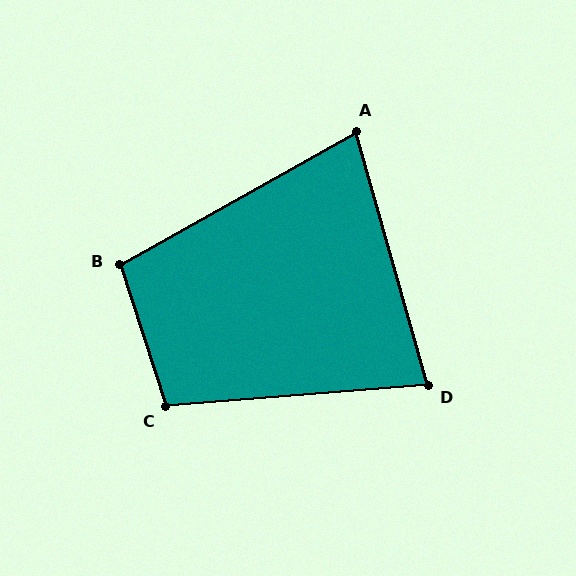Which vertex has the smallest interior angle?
A, at approximately 77 degrees.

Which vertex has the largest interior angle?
C, at approximately 103 degrees.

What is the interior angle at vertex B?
Approximately 101 degrees (obtuse).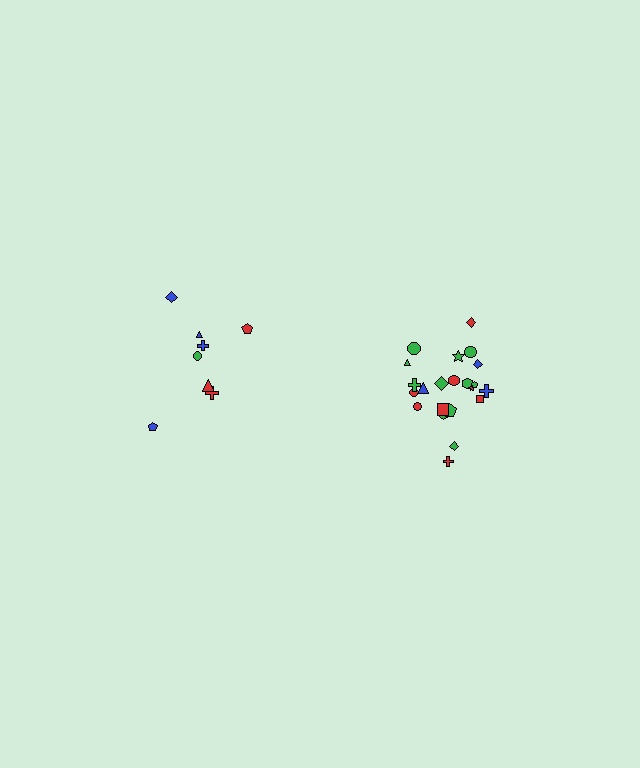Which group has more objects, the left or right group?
The right group.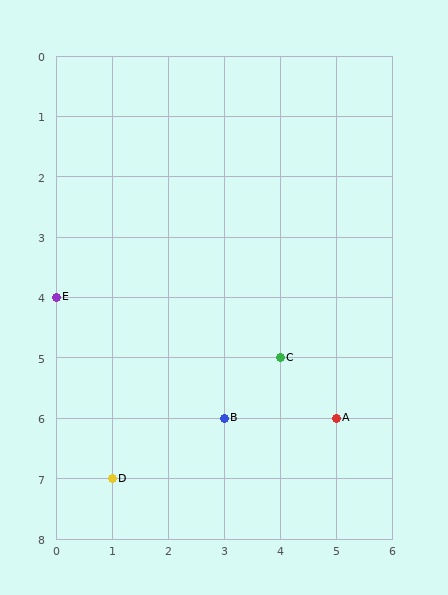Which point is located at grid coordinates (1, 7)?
Point D is at (1, 7).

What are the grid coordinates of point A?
Point A is at grid coordinates (5, 6).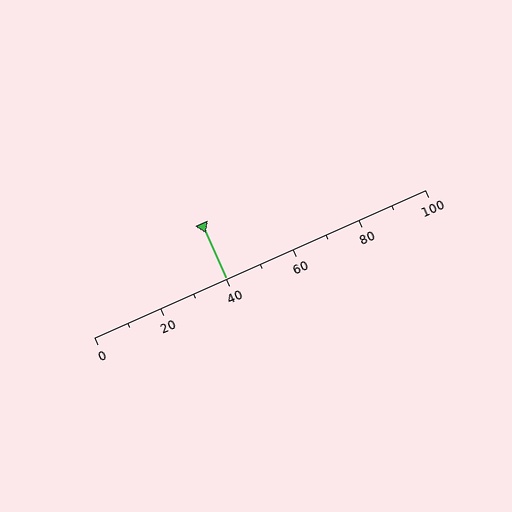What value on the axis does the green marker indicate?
The marker indicates approximately 40.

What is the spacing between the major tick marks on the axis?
The major ticks are spaced 20 apart.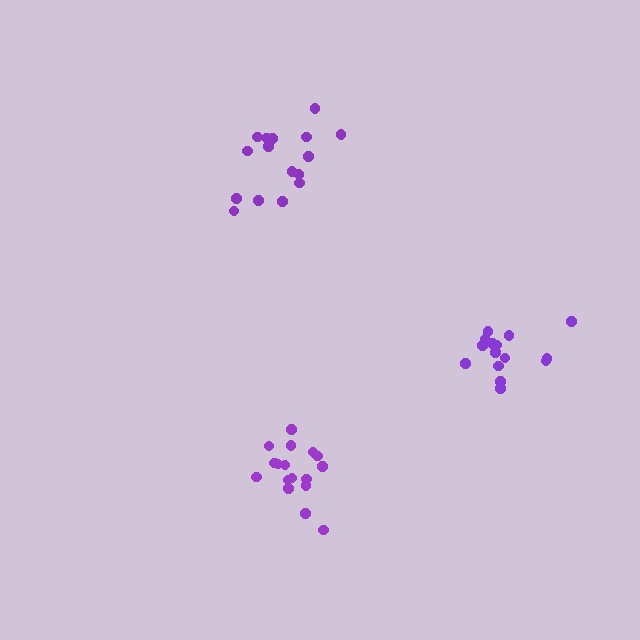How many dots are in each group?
Group 1: 17 dots, Group 2: 15 dots, Group 3: 16 dots (48 total).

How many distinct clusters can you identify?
There are 3 distinct clusters.